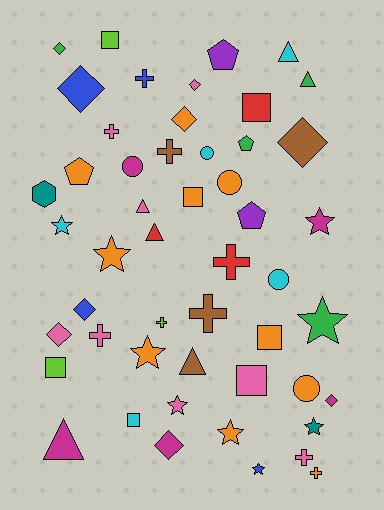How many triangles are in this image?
There are 6 triangles.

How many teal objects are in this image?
There are 2 teal objects.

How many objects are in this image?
There are 50 objects.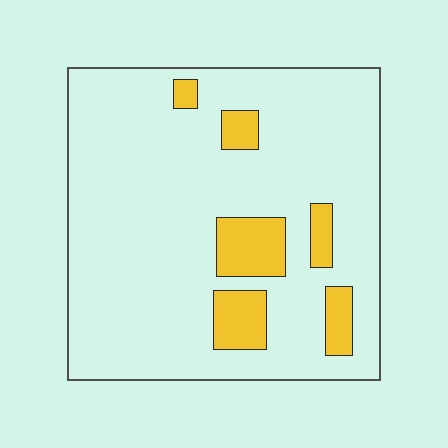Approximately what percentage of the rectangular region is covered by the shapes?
Approximately 15%.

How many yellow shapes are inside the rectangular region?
6.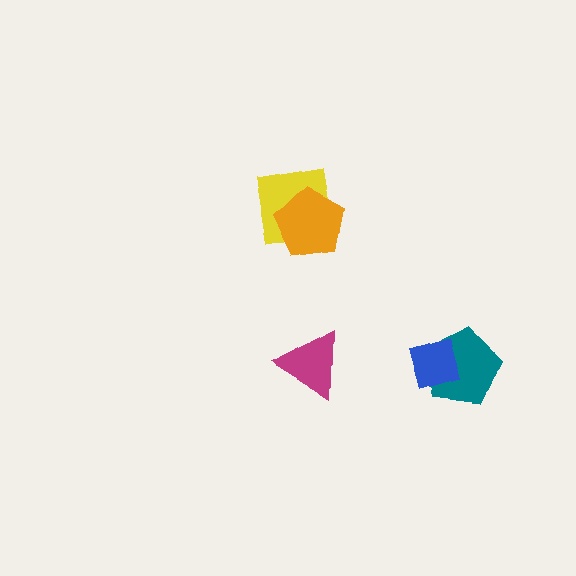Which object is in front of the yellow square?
The orange pentagon is in front of the yellow square.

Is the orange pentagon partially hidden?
No, no other shape covers it.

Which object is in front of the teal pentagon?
The blue diamond is in front of the teal pentagon.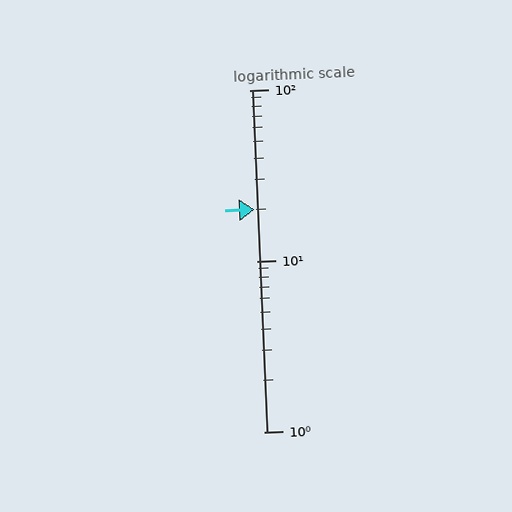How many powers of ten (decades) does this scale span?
The scale spans 2 decades, from 1 to 100.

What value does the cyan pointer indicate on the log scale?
The pointer indicates approximately 20.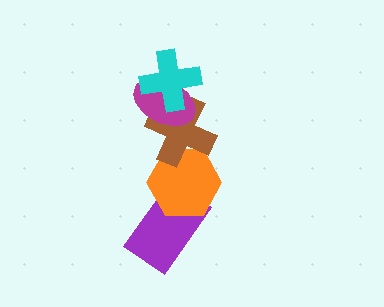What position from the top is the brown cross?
The brown cross is 3rd from the top.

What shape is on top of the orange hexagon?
The brown cross is on top of the orange hexagon.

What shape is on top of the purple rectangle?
The orange hexagon is on top of the purple rectangle.